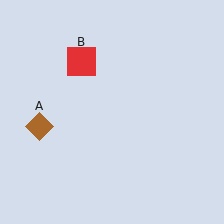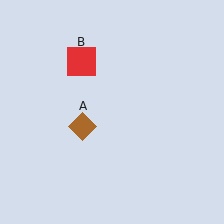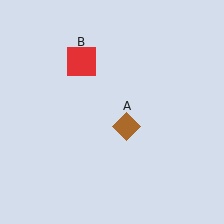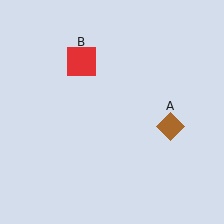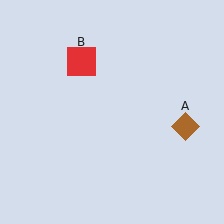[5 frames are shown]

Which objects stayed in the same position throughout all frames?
Red square (object B) remained stationary.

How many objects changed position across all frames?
1 object changed position: brown diamond (object A).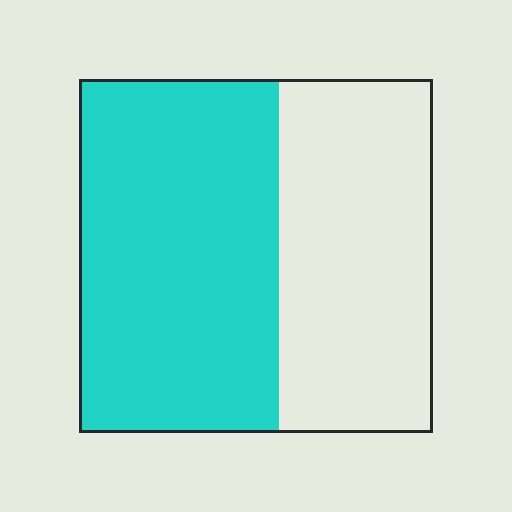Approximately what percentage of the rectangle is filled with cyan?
Approximately 55%.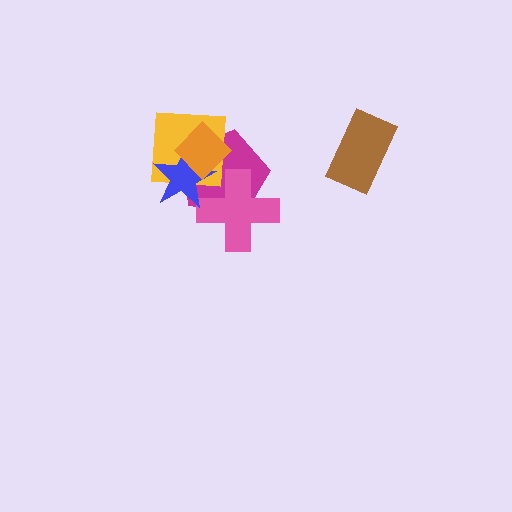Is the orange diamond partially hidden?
No, no other shape covers it.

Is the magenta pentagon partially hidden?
Yes, it is partially covered by another shape.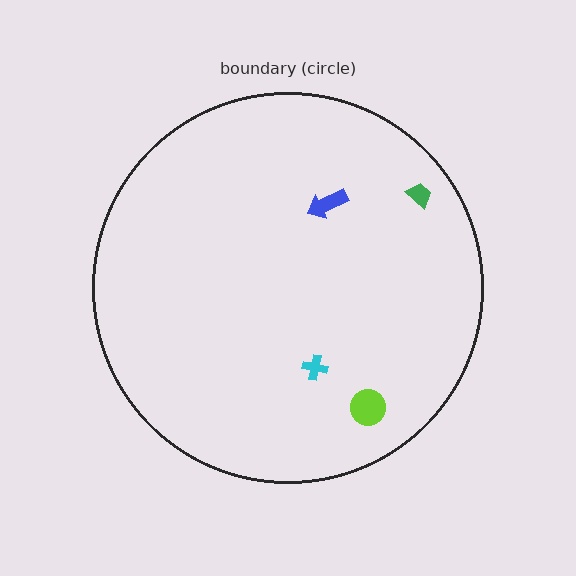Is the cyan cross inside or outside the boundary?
Inside.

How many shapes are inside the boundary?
4 inside, 0 outside.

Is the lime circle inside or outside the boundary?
Inside.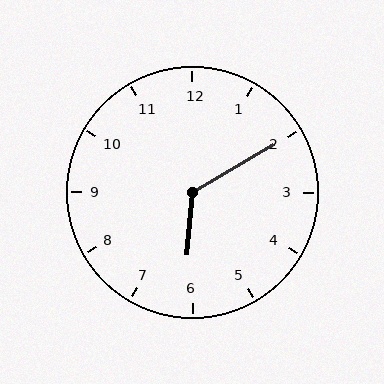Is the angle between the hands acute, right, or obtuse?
It is obtuse.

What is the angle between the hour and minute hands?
Approximately 125 degrees.